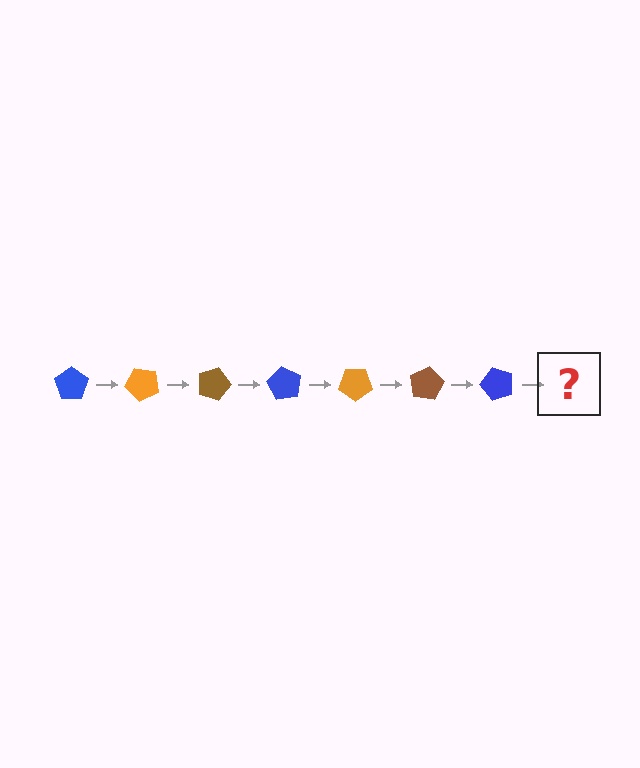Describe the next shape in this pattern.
It should be an orange pentagon, rotated 315 degrees from the start.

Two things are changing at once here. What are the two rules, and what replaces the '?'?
The two rules are that it rotates 45 degrees each step and the color cycles through blue, orange, and brown. The '?' should be an orange pentagon, rotated 315 degrees from the start.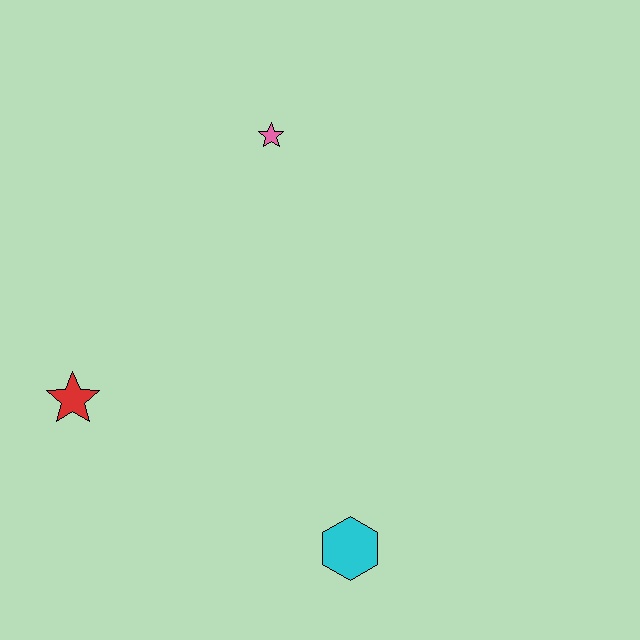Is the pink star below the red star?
No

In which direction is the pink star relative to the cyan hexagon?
The pink star is above the cyan hexagon.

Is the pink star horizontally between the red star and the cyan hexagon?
Yes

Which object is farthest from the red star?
The pink star is farthest from the red star.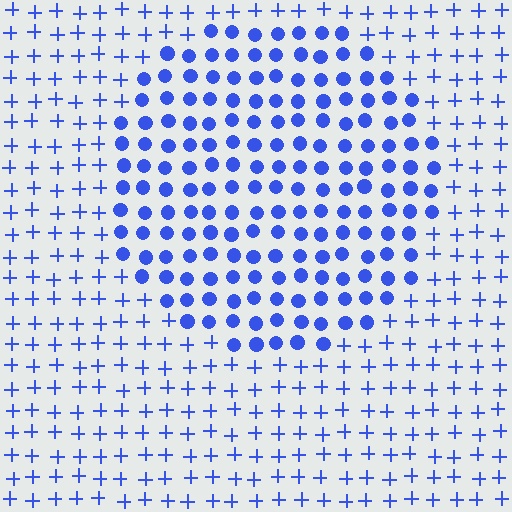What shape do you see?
I see a circle.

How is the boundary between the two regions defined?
The boundary is defined by a change in element shape: circles inside vs. plus signs outside. All elements share the same color and spacing.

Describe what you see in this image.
The image is filled with small blue elements arranged in a uniform grid. A circle-shaped region contains circles, while the surrounding area contains plus signs. The boundary is defined purely by the change in element shape.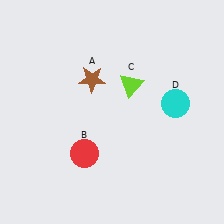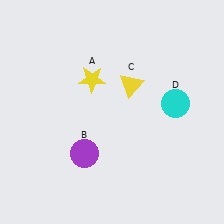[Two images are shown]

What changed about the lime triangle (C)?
In Image 1, C is lime. In Image 2, it changed to yellow.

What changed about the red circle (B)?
In Image 1, B is red. In Image 2, it changed to purple.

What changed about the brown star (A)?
In Image 1, A is brown. In Image 2, it changed to yellow.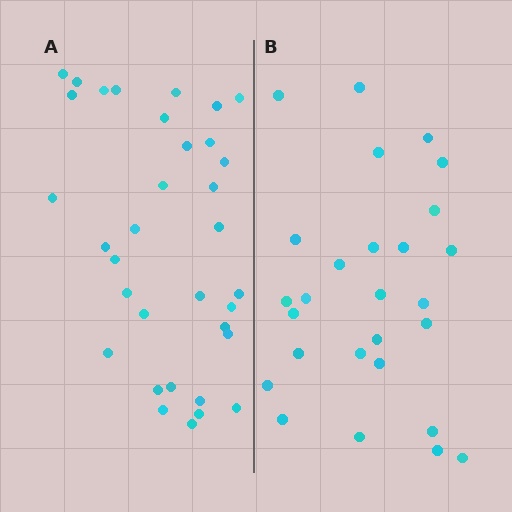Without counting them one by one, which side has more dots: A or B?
Region A (the left region) has more dots.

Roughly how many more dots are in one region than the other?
Region A has roughly 8 or so more dots than region B.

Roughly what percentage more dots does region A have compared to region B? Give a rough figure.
About 25% more.